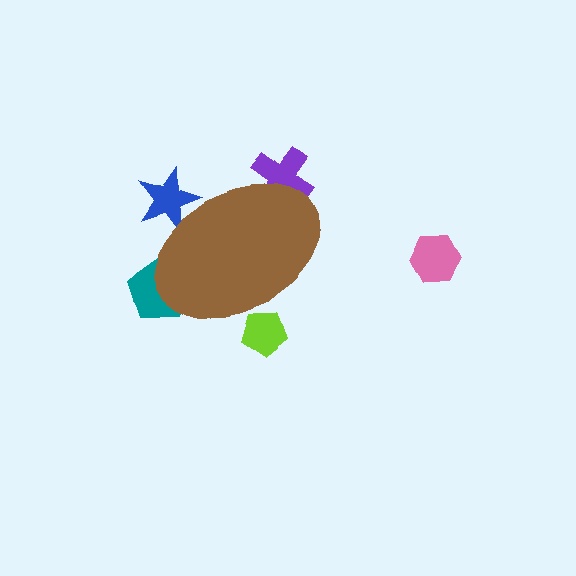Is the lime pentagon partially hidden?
Yes, the lime pentagon is partially hidden behind the brown ellipse.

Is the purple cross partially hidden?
Yes, the purple cross is partially hidden behind the brown ellipse.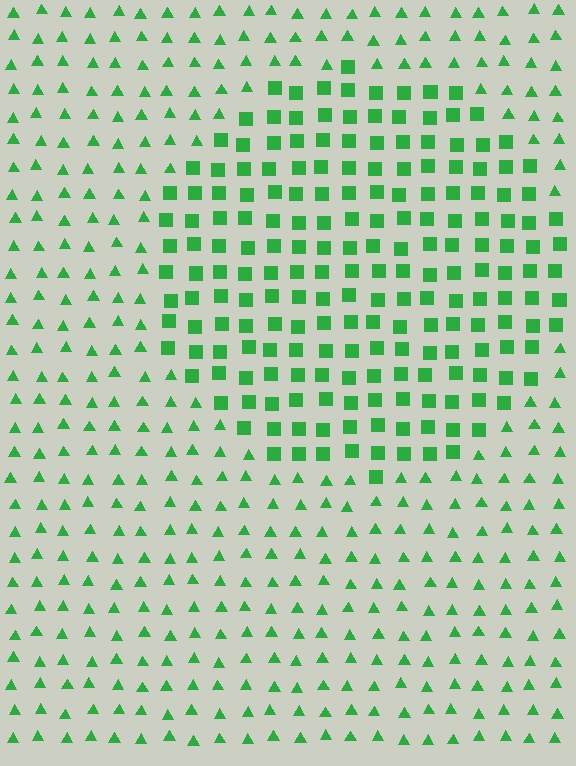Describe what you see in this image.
The image is filled with small green elements arranged in a uniform grid. A circle-shaped region contains squares, while the surrounding area contains triangles. The boundary is defined purely by the change in element shape.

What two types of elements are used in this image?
The image uses squares inside the circle region and triangles outside it.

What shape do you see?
I see a circle.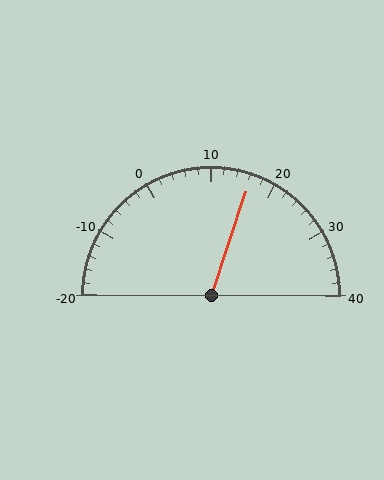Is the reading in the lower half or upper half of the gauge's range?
The reading is in the upper half of the range (-20 to 40).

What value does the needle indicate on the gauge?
The needle indicates approximately 16.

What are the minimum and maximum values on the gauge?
The gauge ranges from -20 to 40.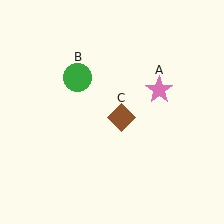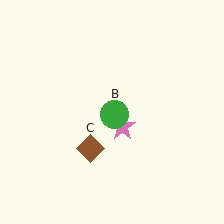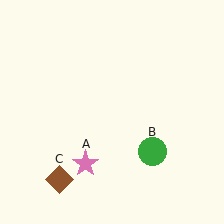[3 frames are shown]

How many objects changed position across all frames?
3 objects changed position: pink star (object A), green circle (object B), brown diamond (object C).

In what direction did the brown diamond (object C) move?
The brown diamond (object C) moved down and to the left.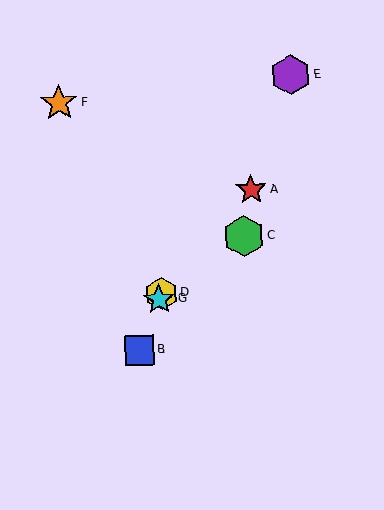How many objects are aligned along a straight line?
3 objects (B, D, G) are aligned along a straight line.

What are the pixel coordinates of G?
Object G is at (159, 300).